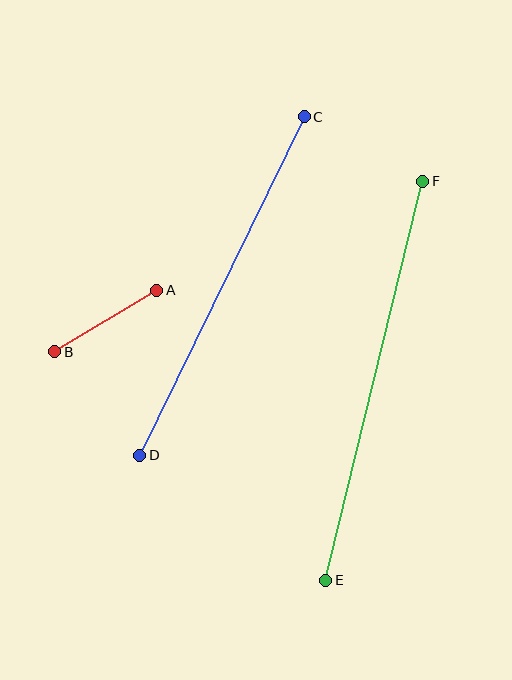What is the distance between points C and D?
The distance is approximately 376 pixels.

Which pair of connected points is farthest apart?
Points E and F are farthest apart.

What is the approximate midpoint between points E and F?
The midpoint is at approximately (374, 381) pixels.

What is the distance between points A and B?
The distance is approximately 119 pixels.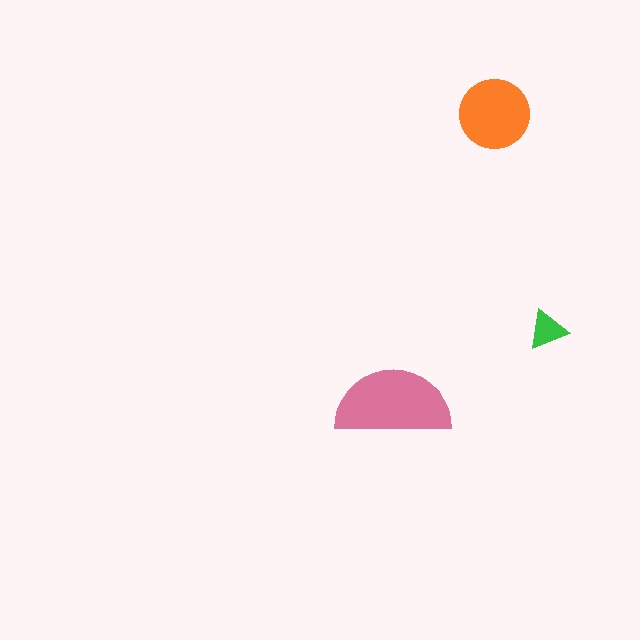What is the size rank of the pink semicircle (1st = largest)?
1st.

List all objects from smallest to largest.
The green triangle, the orange circle, the pink semicircle.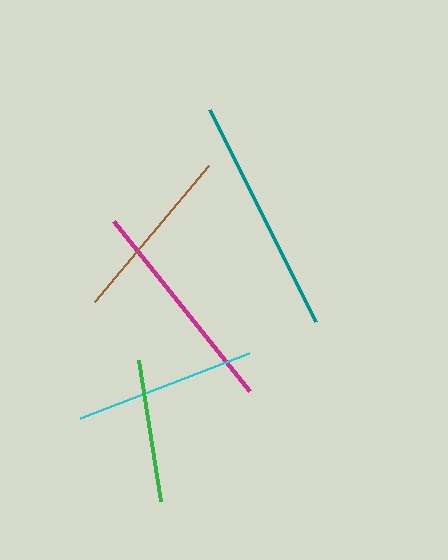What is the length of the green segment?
The green segment is approximately 143 pixels long.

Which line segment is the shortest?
The green line is the shortest at approximately 143 pixels.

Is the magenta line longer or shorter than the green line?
The magenta line is longer than the green line.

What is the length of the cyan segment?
The cyan segment is approximately 180 pixels long.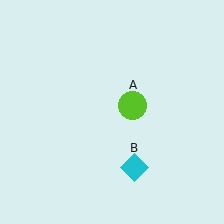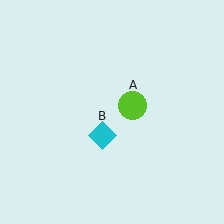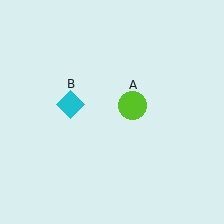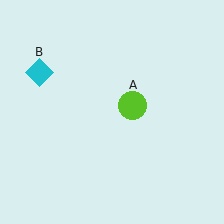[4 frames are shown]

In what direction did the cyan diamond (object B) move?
The cyan diamond (object B) moved up and to the left.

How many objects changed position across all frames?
1 object changed position: cyan diamond (object B).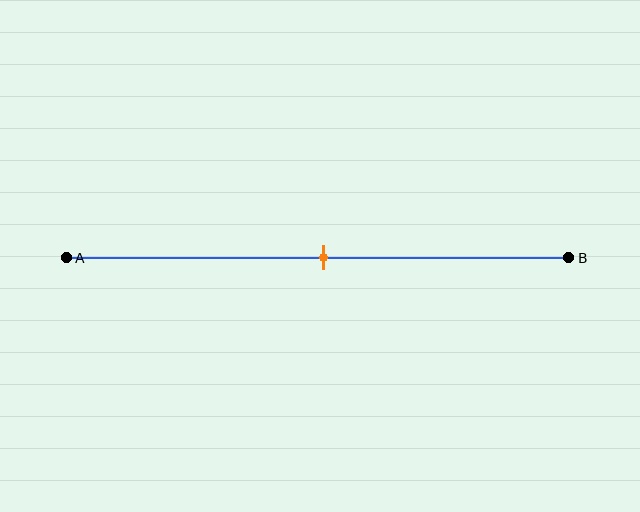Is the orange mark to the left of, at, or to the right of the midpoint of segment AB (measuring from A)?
The orange mark is approximately at the midpoint of segment AB.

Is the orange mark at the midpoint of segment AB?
Yes, the mark is approximately at the midpoint.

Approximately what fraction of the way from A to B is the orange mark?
The orange mark is approximately 50% of the way from A to B.